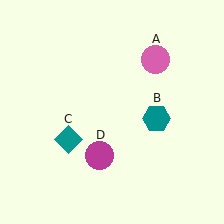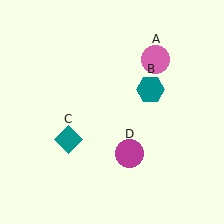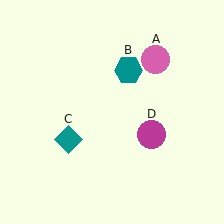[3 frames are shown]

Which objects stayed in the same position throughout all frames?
Pink circle (object A) and teal diamond (object C) remained stationary.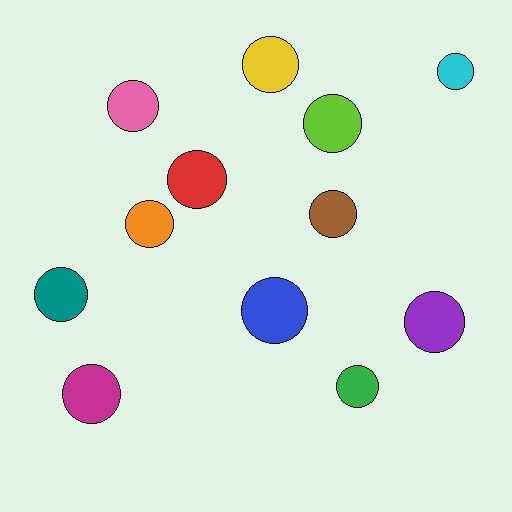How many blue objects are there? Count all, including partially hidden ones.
There is 1 blue object.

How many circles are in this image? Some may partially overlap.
There are 12 circles.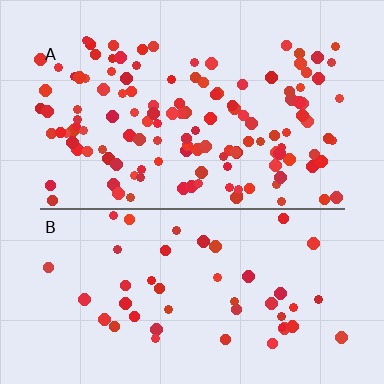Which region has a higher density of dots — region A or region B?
A (the top).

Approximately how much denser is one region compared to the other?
Approximately 2.9× — region A over region B.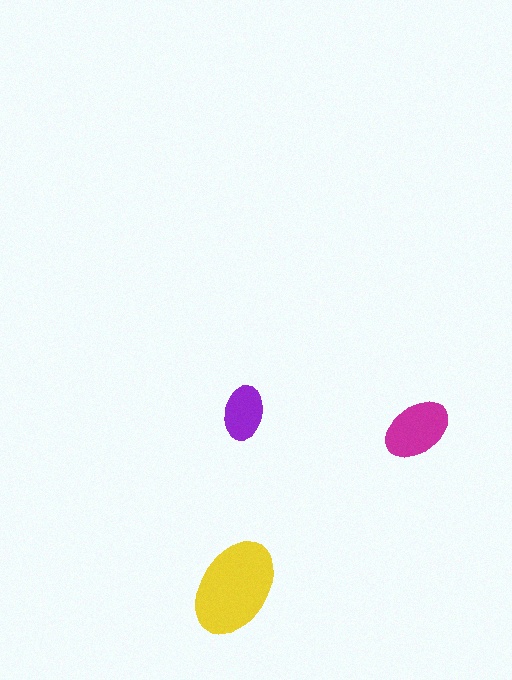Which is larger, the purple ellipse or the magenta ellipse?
The magenta one.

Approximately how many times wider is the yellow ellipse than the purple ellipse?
About 2 times wider.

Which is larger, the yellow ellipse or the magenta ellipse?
The yellow one.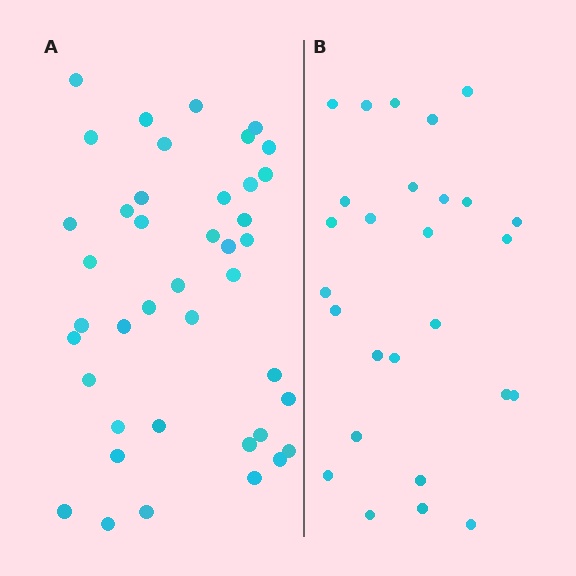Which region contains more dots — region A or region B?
Region A (the left region) has more dots.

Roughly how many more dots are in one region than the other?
Region A has approximately 15 more dots than region B.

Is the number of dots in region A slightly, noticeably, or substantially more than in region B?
Region A has substantially more. The ratio is roughly 1.5 to 1.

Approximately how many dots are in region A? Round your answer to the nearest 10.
About 40 dots. (The exact count is 41, which rounds to 40.)